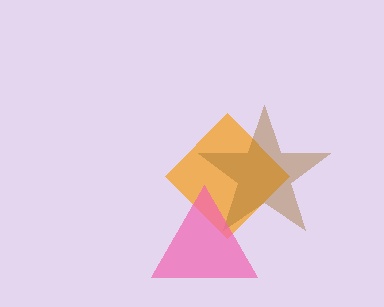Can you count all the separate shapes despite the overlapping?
Yes, there are 3 separate shapes.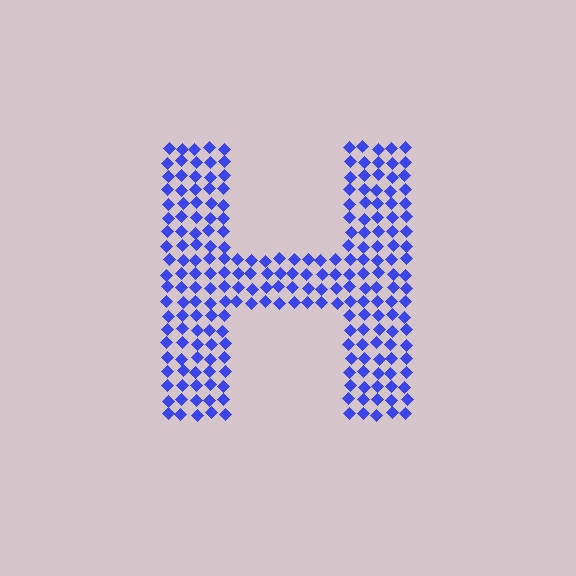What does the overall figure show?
The overall figure shows the letter H.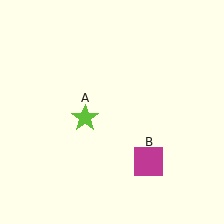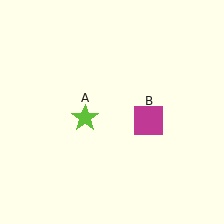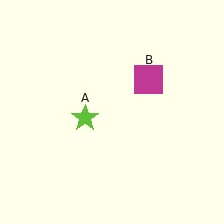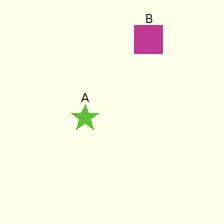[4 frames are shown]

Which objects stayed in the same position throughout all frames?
Lime star (object A) remained stationary.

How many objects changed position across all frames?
1 object changed position: magenta square (object B).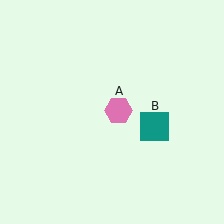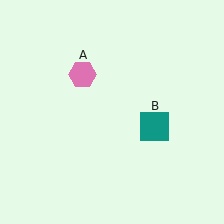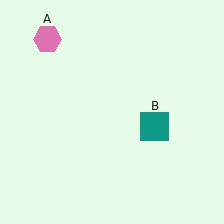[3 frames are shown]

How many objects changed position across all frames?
1 object changed position: pink hexagon (object A).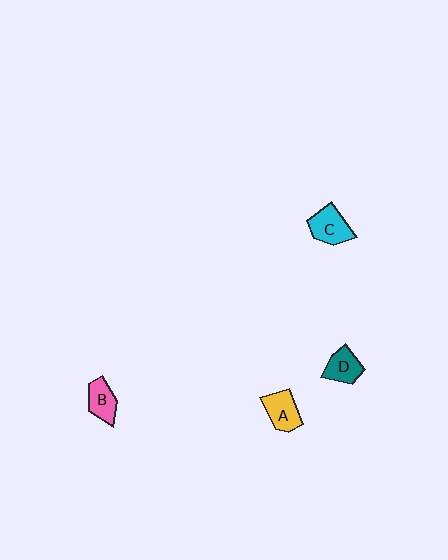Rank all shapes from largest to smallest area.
From largest to smallest: C (cyan), A (yellow), D (teal), B (pink).